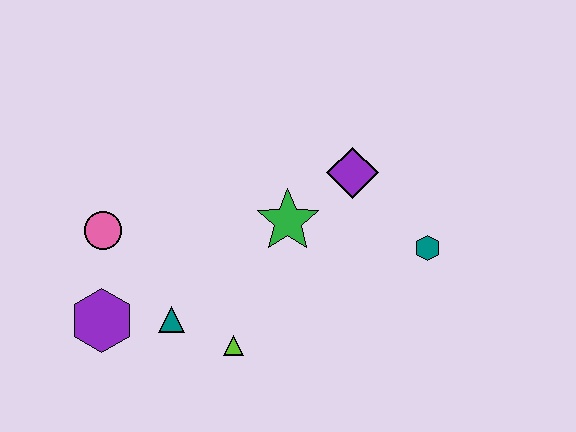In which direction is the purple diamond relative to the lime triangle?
The purple diamond is above the lime triangle.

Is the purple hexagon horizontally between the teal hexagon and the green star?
No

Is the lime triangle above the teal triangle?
No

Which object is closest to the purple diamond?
The green star is closest to the purple diamond.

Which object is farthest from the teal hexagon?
The purple hexagon is farthest from the teal hexagon.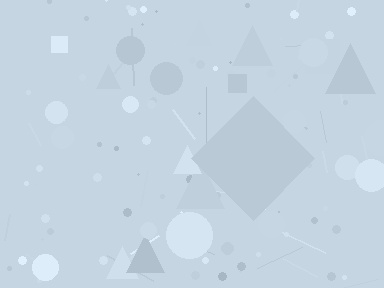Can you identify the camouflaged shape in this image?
The camouflaged shape is a diamond.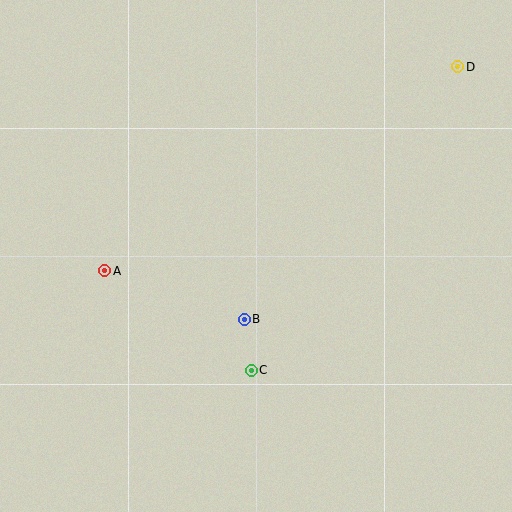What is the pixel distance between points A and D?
The distance between A and D is 408 pixels.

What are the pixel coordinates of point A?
Point A is at (105, 271).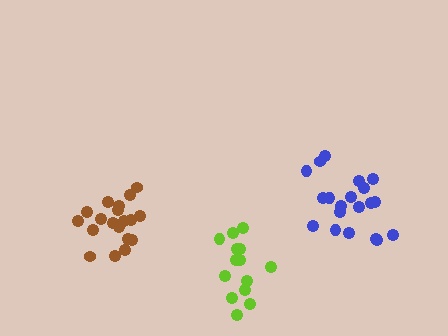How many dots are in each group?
Group 1: 14 dots, Group 2: 20 dots, Group 3: 19 dots (53 total).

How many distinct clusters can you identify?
There are 3 distinct clusters.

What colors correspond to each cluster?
The clusters are colored: lime, blue, brown.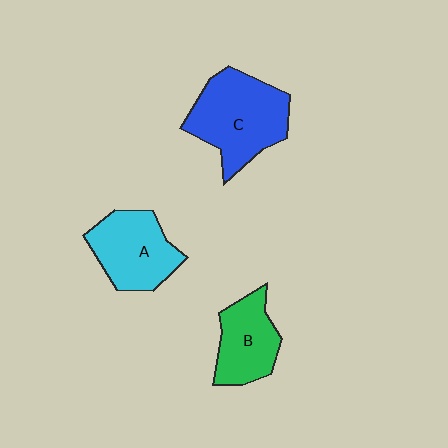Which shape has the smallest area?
Shape B (green).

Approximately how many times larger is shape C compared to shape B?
Approximately 1.5 times.